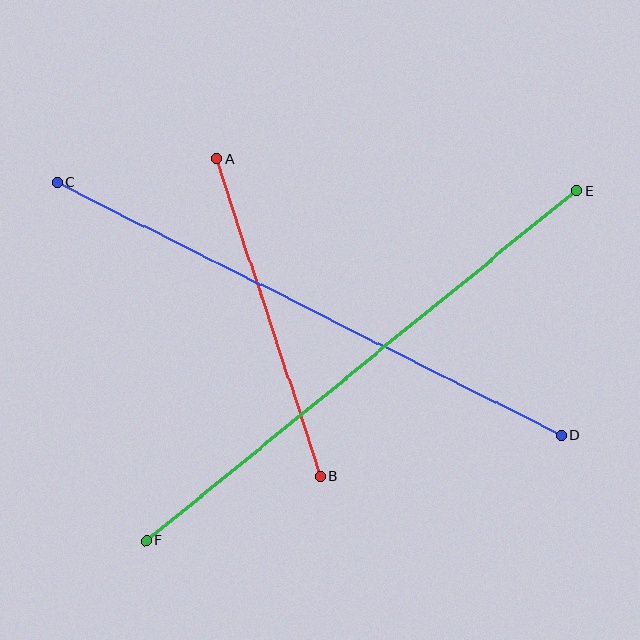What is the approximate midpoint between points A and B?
The midpoint is at approximately (268, 317) pixels.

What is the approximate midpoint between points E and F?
The midpoint is at approximately (361, 366) pixels.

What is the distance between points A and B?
The distance is approximately 334 pixels.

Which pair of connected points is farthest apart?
Points C and D are farthest apart.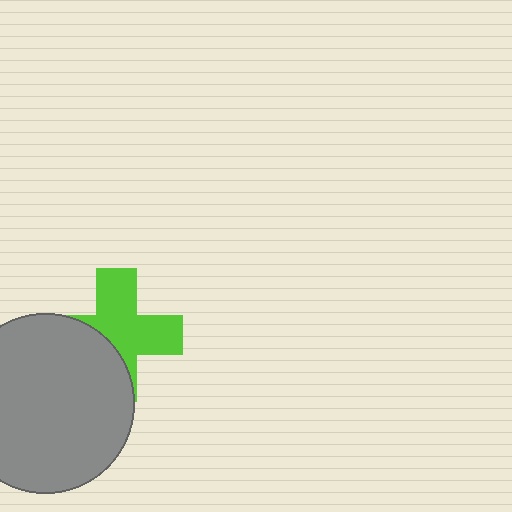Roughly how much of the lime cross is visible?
About half of it is visible (roughly 60%).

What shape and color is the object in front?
The object in front is a gray circle.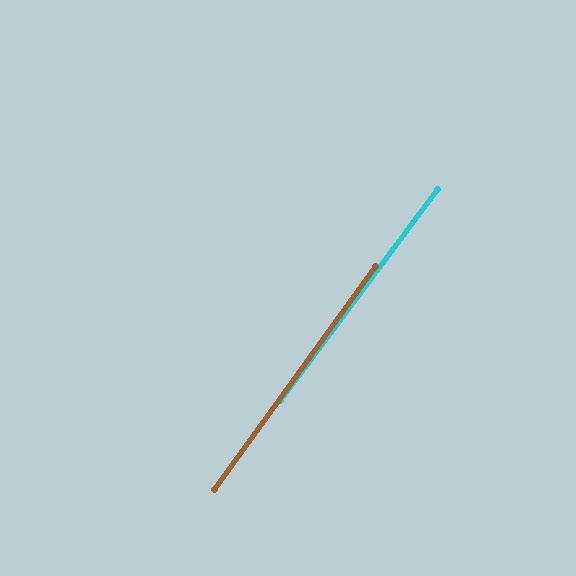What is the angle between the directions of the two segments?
Approximately 1 degree.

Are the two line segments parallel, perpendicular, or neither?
Parallel — their directions differ by only 0.7°.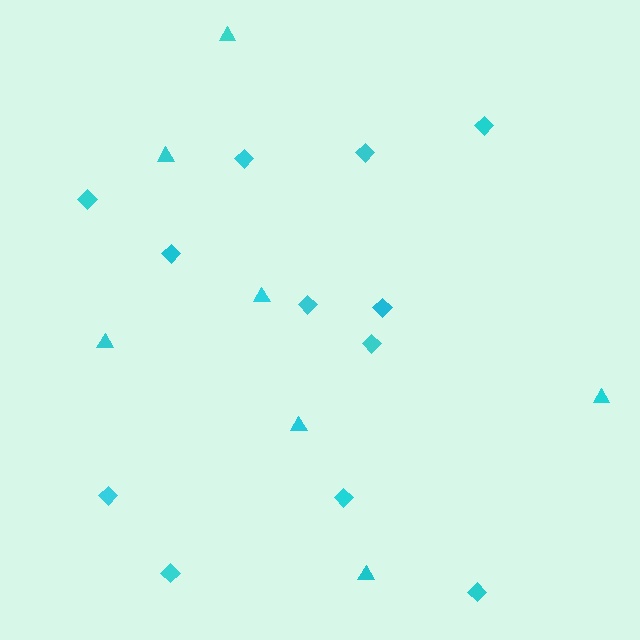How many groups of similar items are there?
There are 2 groups: one group of diamonds (12) and one group of triangles (7).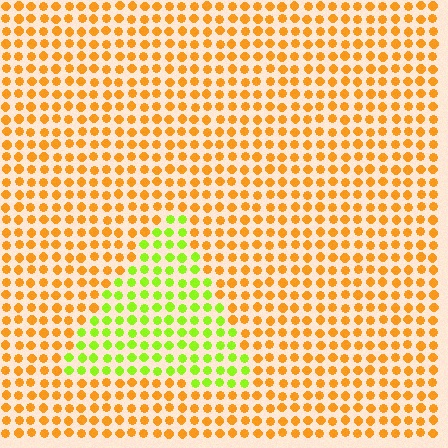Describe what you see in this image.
The image is filled with small orange elements in a uniform arrangement. A triangle-shaped region is visible where the elements are tinted to a slightly different hue, forming a subtle color boundary.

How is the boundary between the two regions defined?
The boundary is defined purely by a slight shift in hue (about 55 degrees). Spacing, size, and orientation are identical on both sides.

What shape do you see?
I see a triangle.